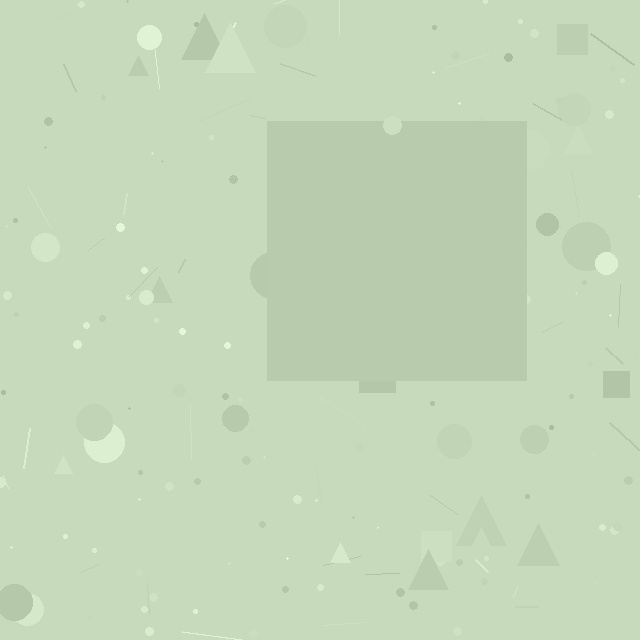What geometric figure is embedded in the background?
A square is embedded in the background.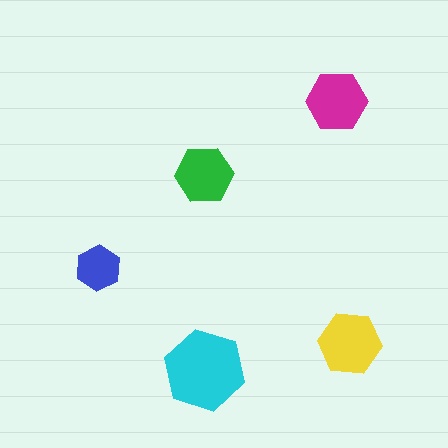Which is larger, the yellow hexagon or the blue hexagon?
The yellow one.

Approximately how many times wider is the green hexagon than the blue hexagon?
About 1.5 times wider.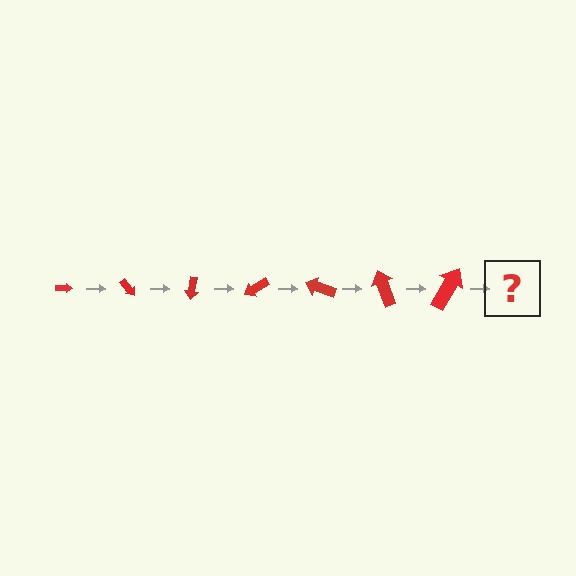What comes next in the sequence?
The next element should be an arrow, larger than the previous one and rotated 350 degrees from the start.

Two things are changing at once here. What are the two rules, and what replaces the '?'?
The two rules are that the arrow grows larger each step and it rotates 50 degrees each step. The '?' should be an arrow, larger than the previous one and rotated 350 degrees from the start.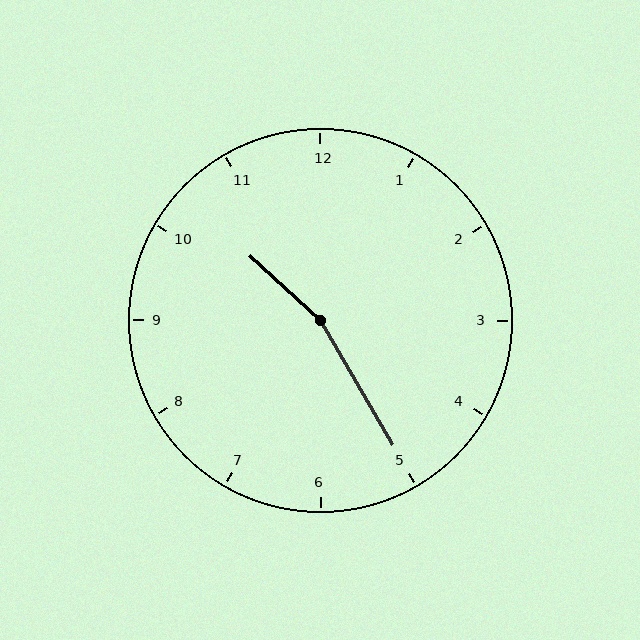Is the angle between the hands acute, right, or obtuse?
It is obtuse.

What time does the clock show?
10:25.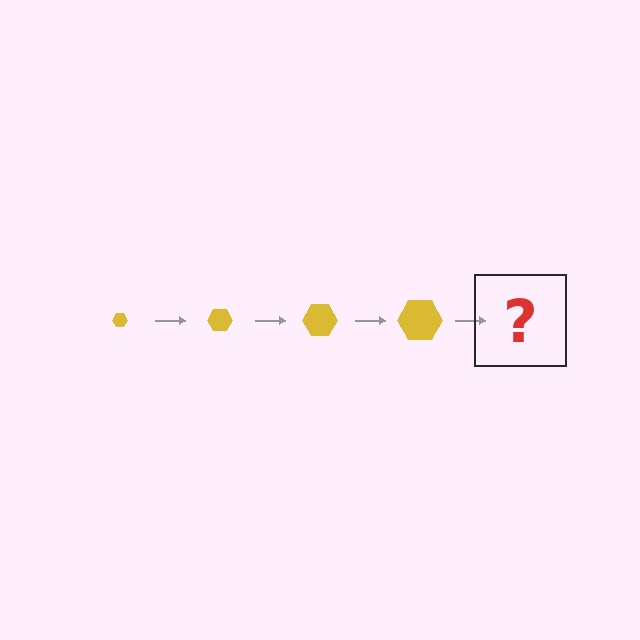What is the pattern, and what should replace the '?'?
The pattern is that the hexagon gets progressively larger each step. The '?' should be a yellow hexagon, larger than the previous one.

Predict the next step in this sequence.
The next step is a yellow hexagon, larger than the previous one.